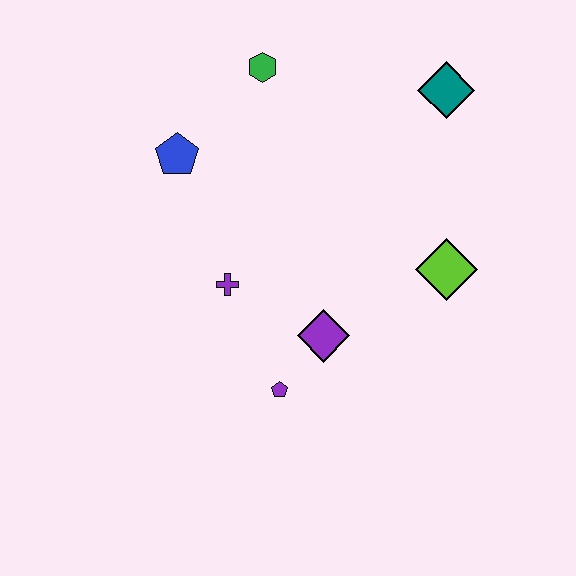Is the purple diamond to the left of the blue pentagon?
No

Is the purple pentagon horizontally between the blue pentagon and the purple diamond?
Yes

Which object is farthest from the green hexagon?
The purple pentagon is farthest from the green hexagon.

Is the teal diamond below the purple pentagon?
No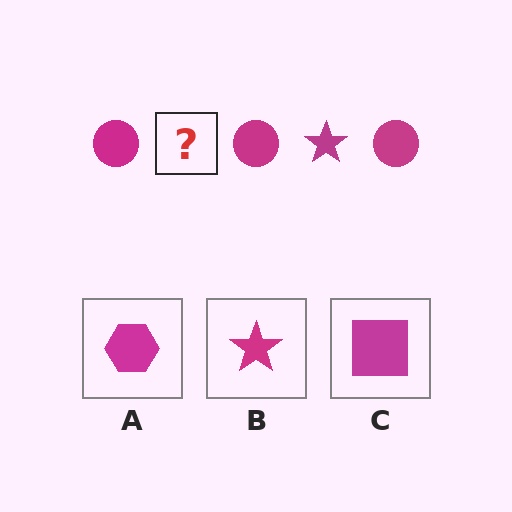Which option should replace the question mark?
Option B.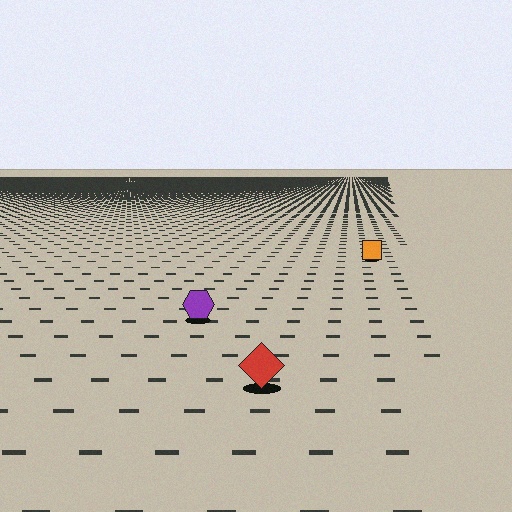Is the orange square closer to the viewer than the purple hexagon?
No. The purple hexagon is closer — you can tell from the texture gradient: the ground texture is coarser near it.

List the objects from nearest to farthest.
From nearest to farthest: the red diamond, the purple hexagon, the orange square.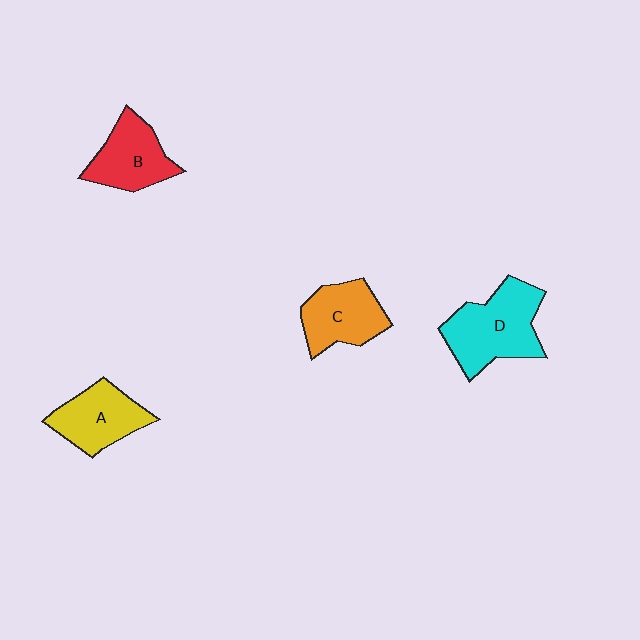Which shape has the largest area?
Shape D (cyan).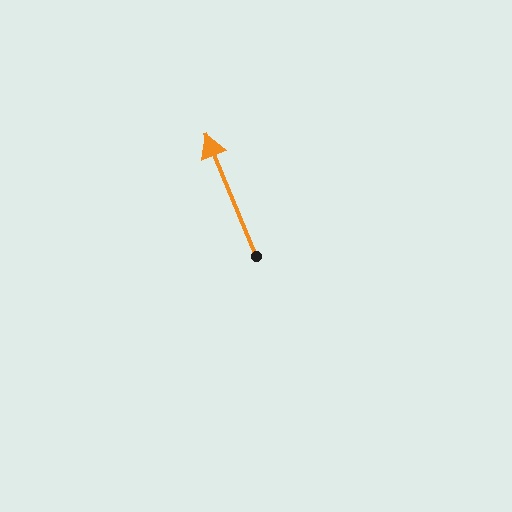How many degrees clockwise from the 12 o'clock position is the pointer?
Approximately 337 degrees.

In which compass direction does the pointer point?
Northwest.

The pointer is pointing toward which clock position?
Roughly 11 o'clock.